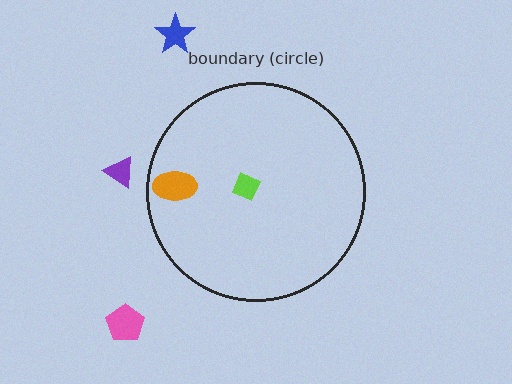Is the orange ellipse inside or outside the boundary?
Inside.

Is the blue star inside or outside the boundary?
Outside.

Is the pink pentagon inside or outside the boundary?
Outside.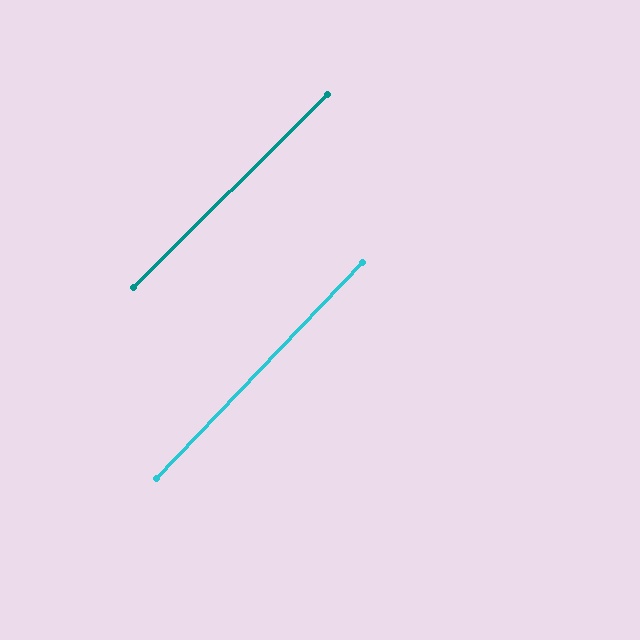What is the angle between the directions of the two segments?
Approximately 2 degrees.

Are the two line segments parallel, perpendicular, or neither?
Parallel — their directions differ by only 1.6°.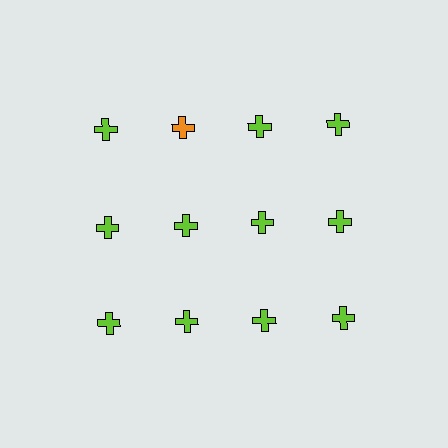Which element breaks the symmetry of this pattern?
The orange cross in the top row, second from left column breaks the symmetry. All other shapes are lime crosses.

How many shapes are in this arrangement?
There are 12 shapes arranged in a grid pattern.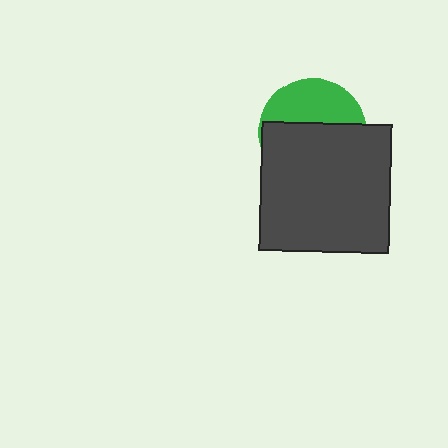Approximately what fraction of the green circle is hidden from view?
Roughly 61% of the green circle is hidden behind the dark gray square.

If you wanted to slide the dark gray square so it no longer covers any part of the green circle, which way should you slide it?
Slide it down — that is the most direct way to separate the two shapes.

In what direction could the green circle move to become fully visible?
The green circle could move up. That would shift it out from behind the dark gray square entirely.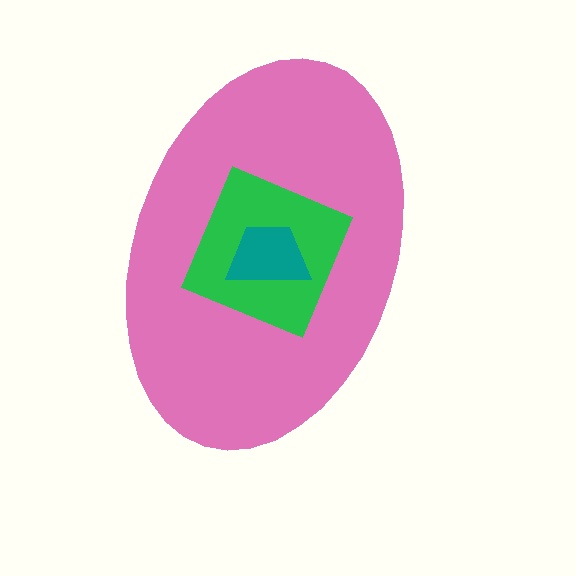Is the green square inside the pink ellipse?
Yes.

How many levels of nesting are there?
3.